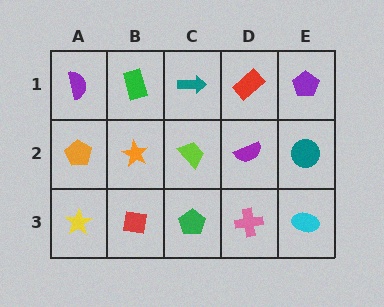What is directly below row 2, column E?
A cyan ellipse.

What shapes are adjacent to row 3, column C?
A lime trapezoid (row 2, column C), a red square (row 3, column B), a pink cross (row 3, column D).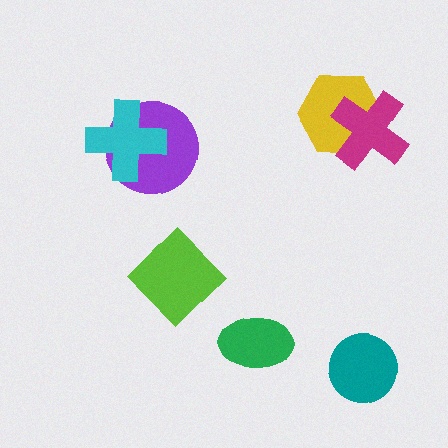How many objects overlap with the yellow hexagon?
1 object overlaps with the yellow hexagon.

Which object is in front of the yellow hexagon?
The magenta cross is in front of the yellow hexagon.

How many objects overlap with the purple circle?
1 object overlaps with the purple circle.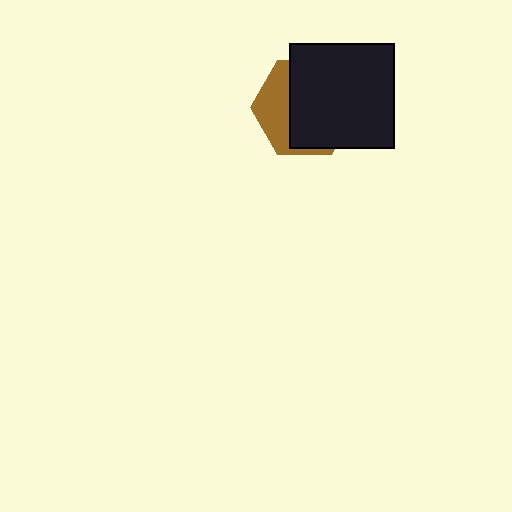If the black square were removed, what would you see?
You would see the complete brown hexagon.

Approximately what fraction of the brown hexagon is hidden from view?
Roughly 65% of the brown hexagon is hidden behind the black square.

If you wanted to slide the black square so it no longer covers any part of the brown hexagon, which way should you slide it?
Slide it right — that is the most direct way to separate the two shapes.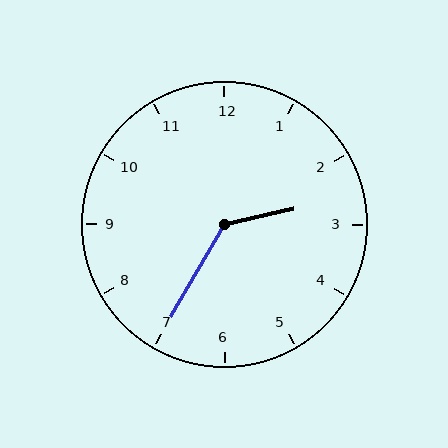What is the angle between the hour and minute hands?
Approximately 132 degrees.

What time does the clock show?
2:35.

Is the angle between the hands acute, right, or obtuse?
It is obtuse.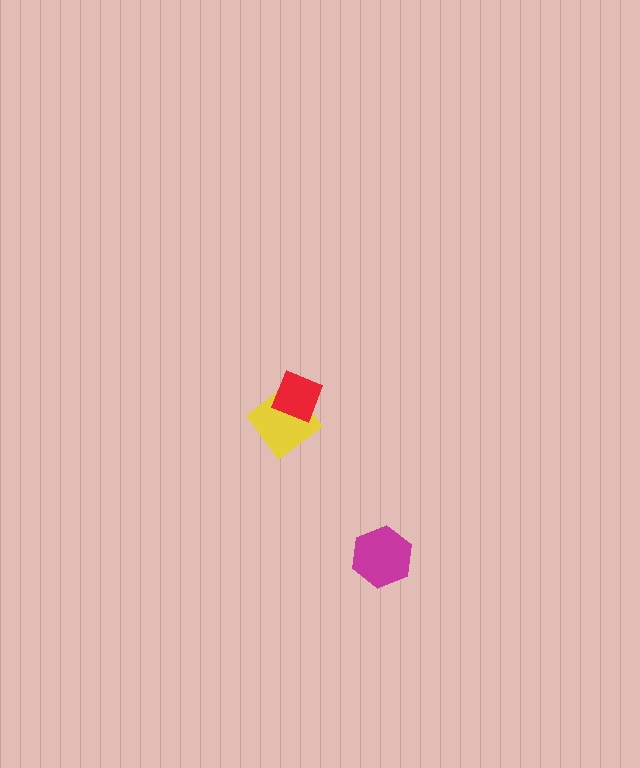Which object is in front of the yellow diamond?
The red diamond is in front of the yellow diamond.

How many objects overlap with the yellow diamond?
1 object overlaps with the yellow diamond.